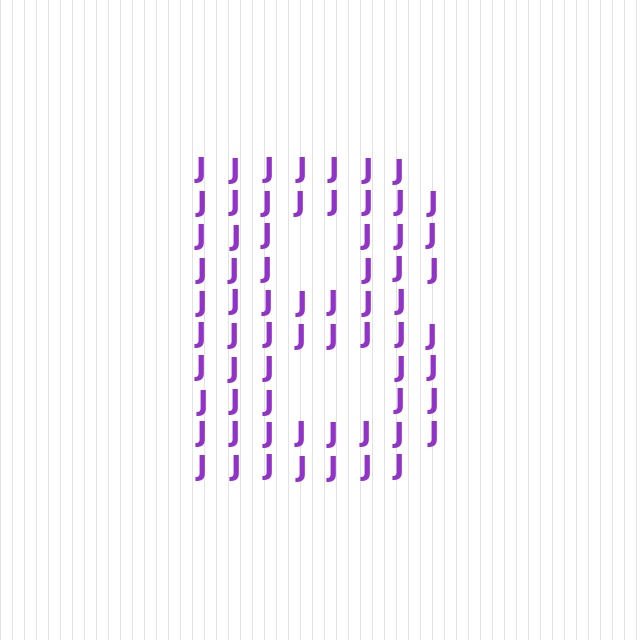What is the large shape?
The large shape is the letter B.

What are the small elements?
The small elements are letter J's.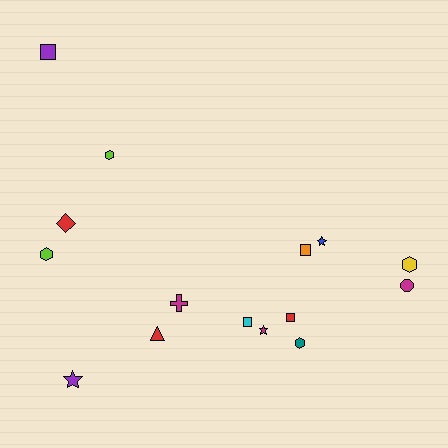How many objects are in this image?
There are 15 objects.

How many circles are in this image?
There is 1 circle.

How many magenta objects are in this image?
There are 3 magenta objects.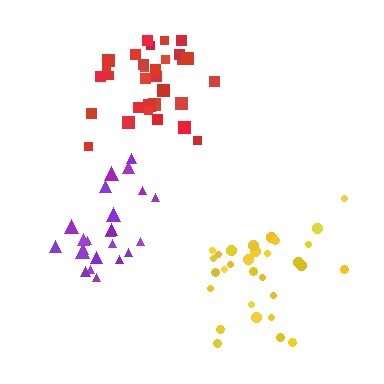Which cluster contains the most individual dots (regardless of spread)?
Red (31).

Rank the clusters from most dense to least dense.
red, yellow, purple.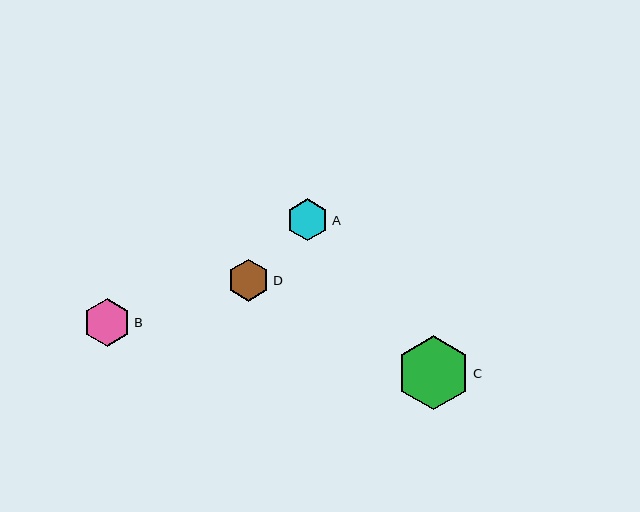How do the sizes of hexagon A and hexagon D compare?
Hexagon A and hexagon D are approximately the same size.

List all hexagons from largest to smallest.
From largest to smallest: C, B, A, D.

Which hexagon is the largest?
Hexagon C is the largest with a size of approximately 74 pixels.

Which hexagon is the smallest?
Hexagon D is the smallest with a size of approximately 42 pixels.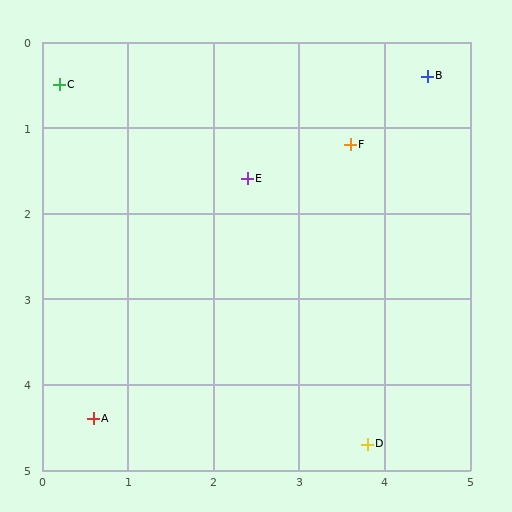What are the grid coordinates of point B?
Point B is at approximately (4.5, 0.4).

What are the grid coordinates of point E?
Point E is at approximately (2.4, 1.6).